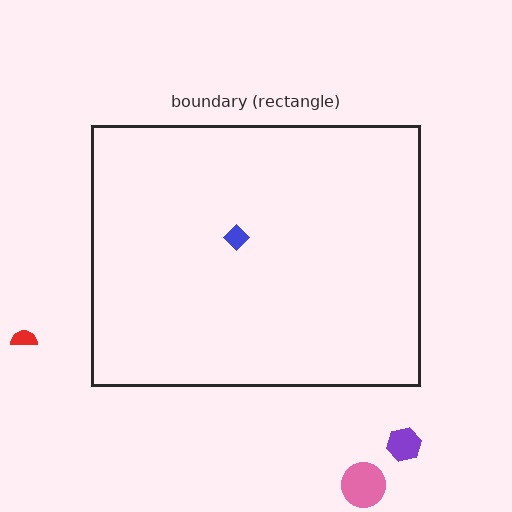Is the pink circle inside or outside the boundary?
Outside.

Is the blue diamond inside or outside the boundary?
Inside.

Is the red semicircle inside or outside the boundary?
Outside.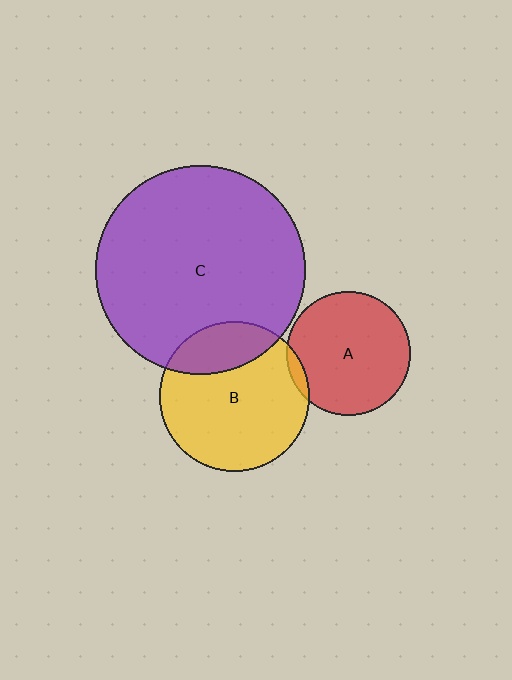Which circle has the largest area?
Circle C (purple).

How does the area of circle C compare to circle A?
Approximately 2.9 times.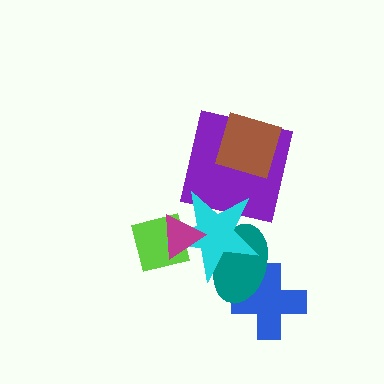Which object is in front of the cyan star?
The magenta triangle is in front of the cyan star.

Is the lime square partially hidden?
Yes, it is partially covered by another shape.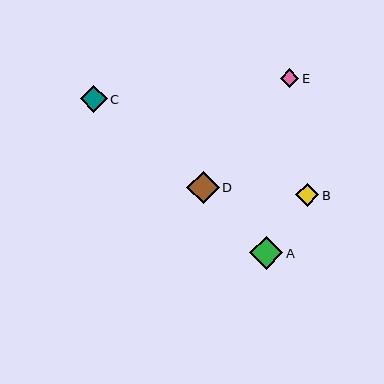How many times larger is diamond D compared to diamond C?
Diamond D is approximately 1.2 times the size of diamond C.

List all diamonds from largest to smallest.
From largest to smallest: A, D, C, B, E.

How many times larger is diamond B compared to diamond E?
Diamond B is approximately 1.2 times the size of diamond E.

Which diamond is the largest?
Diamond A is the largest with a size of approximately 33 pixels.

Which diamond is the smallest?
Diamond E is the smallest with a size of approximately 19 pixels.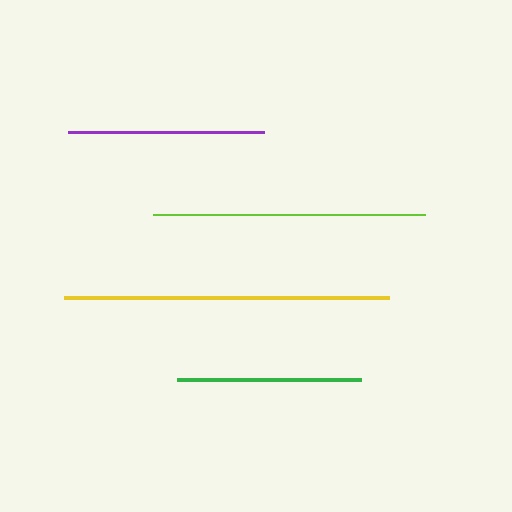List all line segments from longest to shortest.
From longest to shortest: yellow, lime, purple, green.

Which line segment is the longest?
The yellow line is the longest at approximately 325 pixels.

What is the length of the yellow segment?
The yellow segment is approximately 325 pixels long.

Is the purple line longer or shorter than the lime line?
The lime line is longer than the purple line.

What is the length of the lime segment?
The lime segment is approximately 272 pixels long.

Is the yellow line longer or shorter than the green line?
The yellow line is longer than the green line.